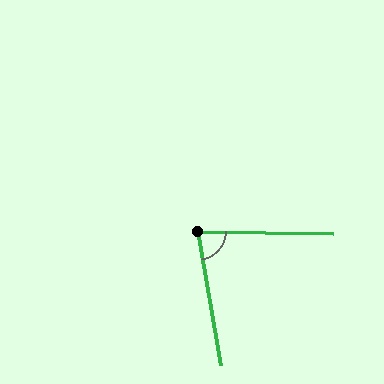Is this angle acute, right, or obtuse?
It is acute.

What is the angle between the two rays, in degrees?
Approximately 79 degrees.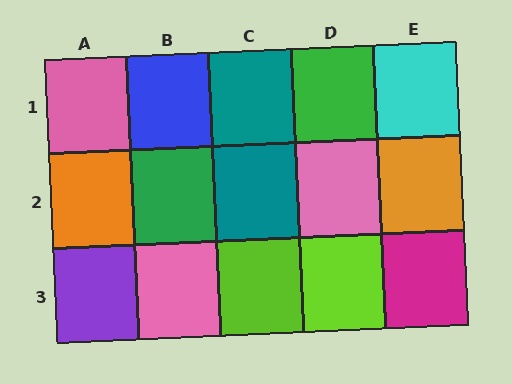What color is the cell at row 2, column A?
Orange.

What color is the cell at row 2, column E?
Orange.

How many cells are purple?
1 cell is purple.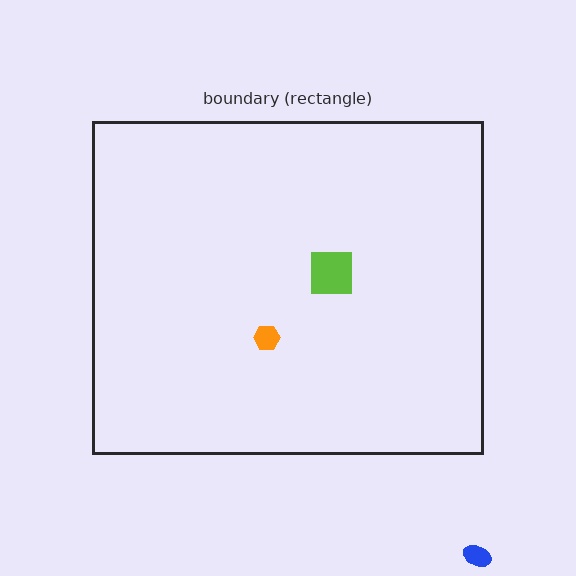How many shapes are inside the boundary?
2 inside, 1 outside.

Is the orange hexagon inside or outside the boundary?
Inside.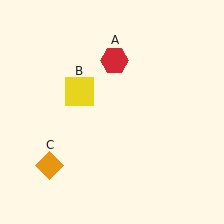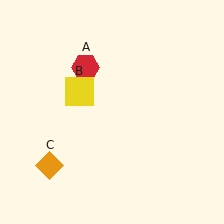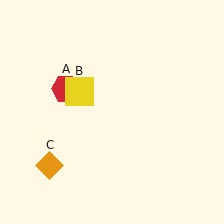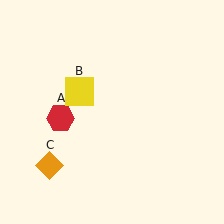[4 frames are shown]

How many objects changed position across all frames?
1 object changed position: red hexagon (object A).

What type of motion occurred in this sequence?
The red hexagon (object A) rotated counterclockwise around the center of the scene.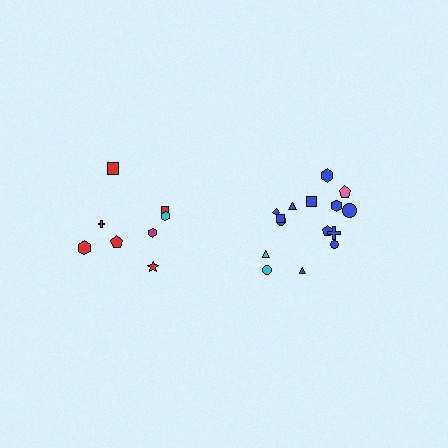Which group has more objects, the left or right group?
The right group.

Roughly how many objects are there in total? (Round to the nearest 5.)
Roughly 25 objects in total.